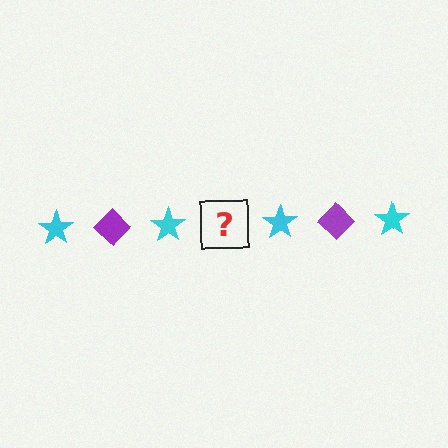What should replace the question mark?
The question mark should be replaced with a purple diamond.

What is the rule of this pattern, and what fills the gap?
The rule is that the pattern alternates between cyan star and purple diamond. The gap should be filled with a purple diamond.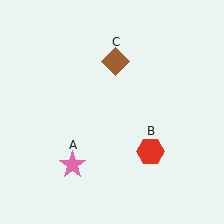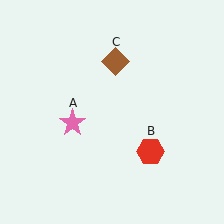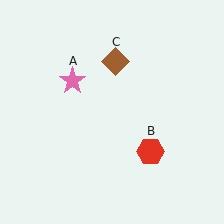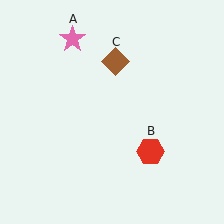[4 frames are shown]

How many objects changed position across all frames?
1 object changed position: pink star (object A).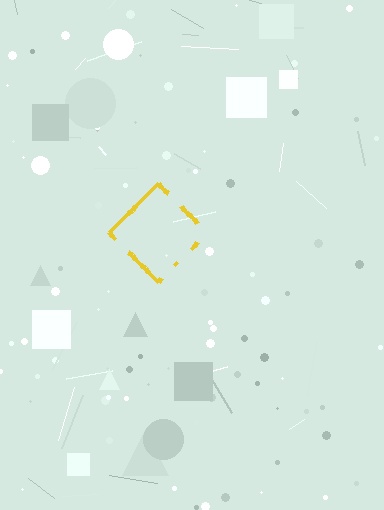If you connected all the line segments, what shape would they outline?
They would outline a diamond.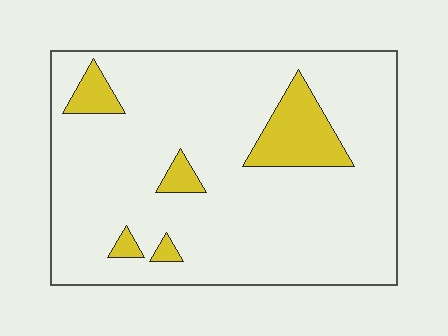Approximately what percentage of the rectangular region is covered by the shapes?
Approximately 10%.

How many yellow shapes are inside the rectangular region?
5.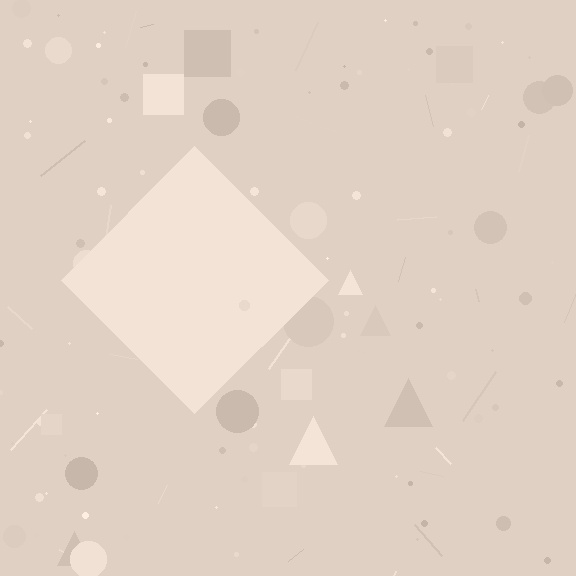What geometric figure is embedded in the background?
A diamond is embedded in the background.